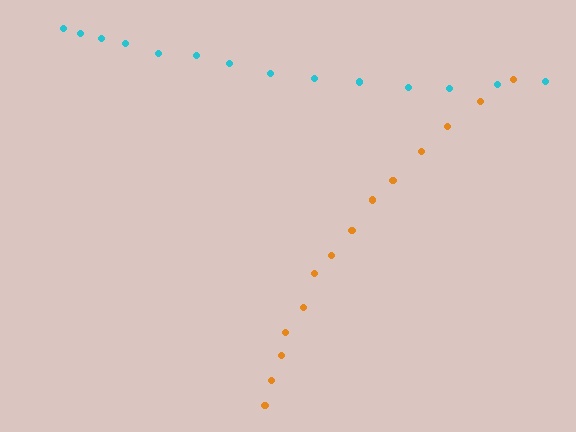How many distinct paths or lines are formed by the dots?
There are 2 distinct paths.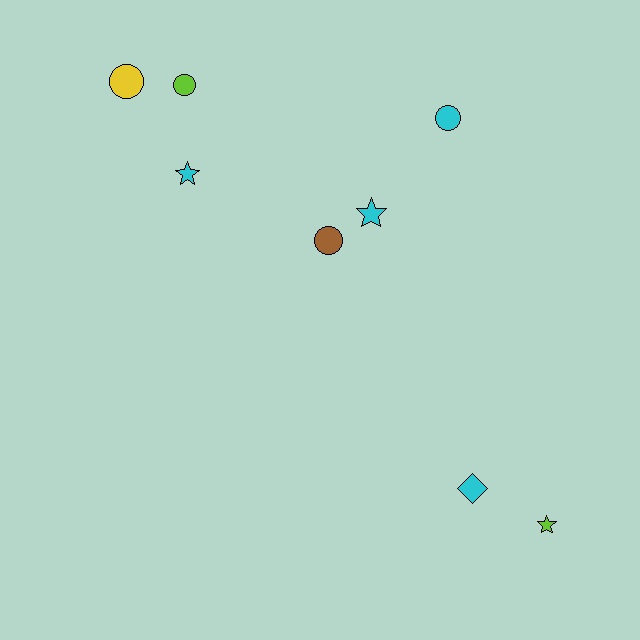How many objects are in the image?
There are 8 objects.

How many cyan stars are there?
There are 2 cyan stars.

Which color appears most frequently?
Cyan, with 4 objects.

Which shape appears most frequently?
Circle, with 4 objects.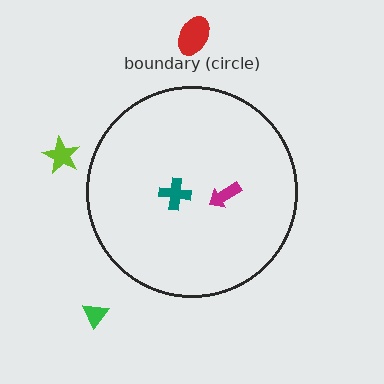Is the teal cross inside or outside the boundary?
Inside.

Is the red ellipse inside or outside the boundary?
Outside.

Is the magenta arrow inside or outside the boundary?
Inside.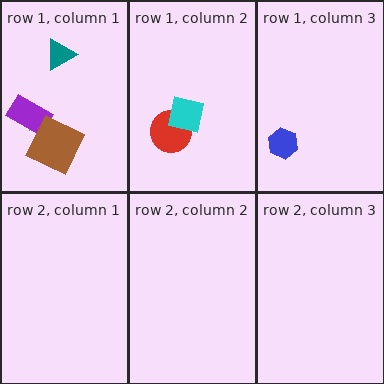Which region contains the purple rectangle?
The row 1, column 1 region.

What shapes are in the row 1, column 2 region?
The red circle, the cyan square.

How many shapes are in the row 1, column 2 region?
2.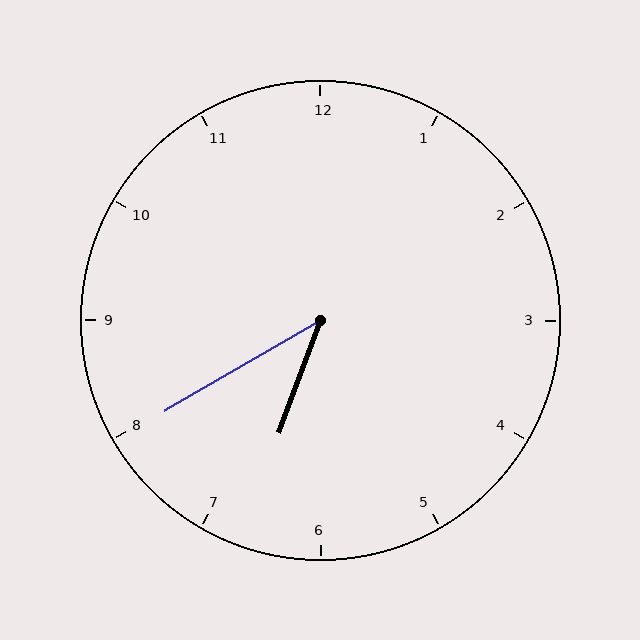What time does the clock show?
6:40.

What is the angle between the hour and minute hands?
Approximately 40 degrees.